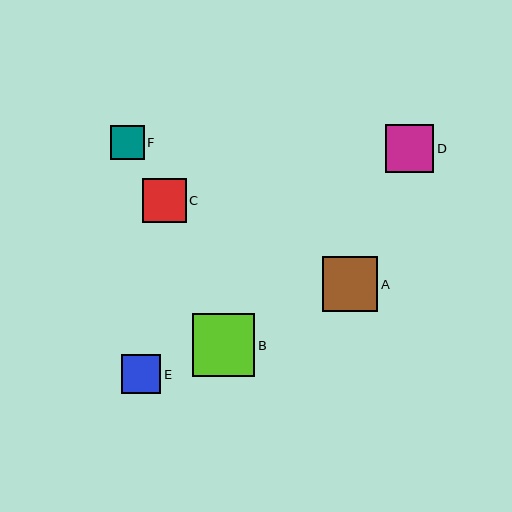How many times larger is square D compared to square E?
Square D is approximately 1.2 times the size of square E.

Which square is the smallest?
Square F is the smallest with a size of approximately 34 pixels.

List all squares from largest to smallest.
From largest to smallest: B, A, D, C, E, F.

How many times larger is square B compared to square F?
Square B is approximately 1.9 times the size of square F.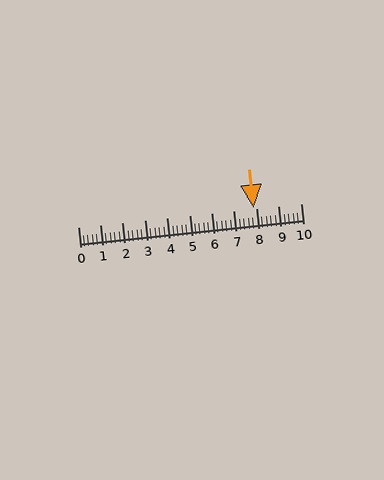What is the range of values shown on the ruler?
The ruler shows values from 0 to 10.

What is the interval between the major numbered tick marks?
The major tick marks are spaced 1 units apart.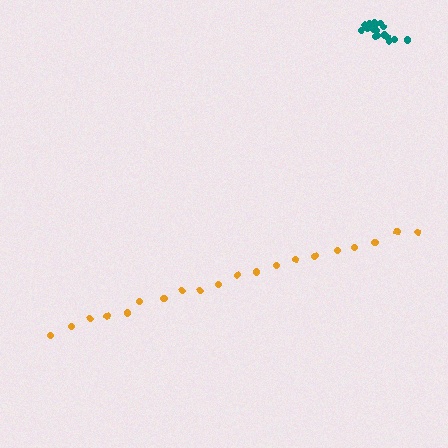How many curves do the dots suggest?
There are 2 distinct paths.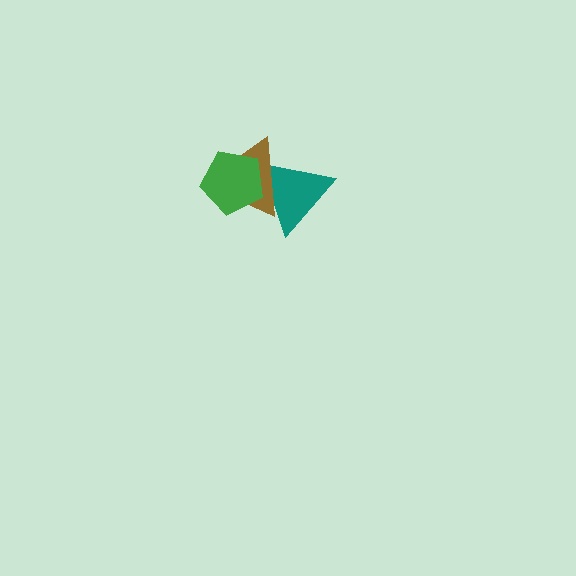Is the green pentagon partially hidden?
No, no other shape covers it.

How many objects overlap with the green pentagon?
2 objects overlap with the green pentagon.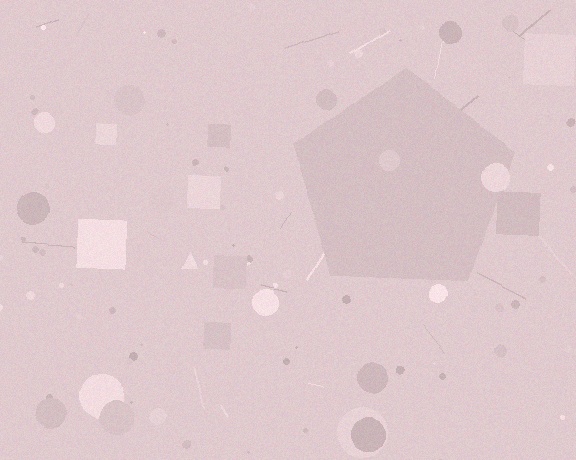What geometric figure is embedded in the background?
A pentagon is embedded in the background.